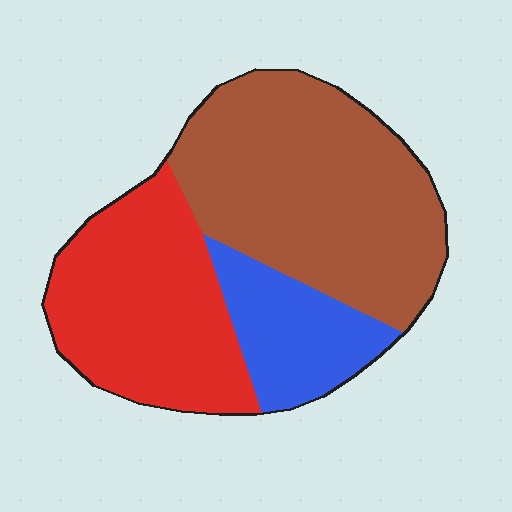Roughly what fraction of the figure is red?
Red covers 35% of the figure.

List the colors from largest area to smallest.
From largest to smallest: brown, red, blue.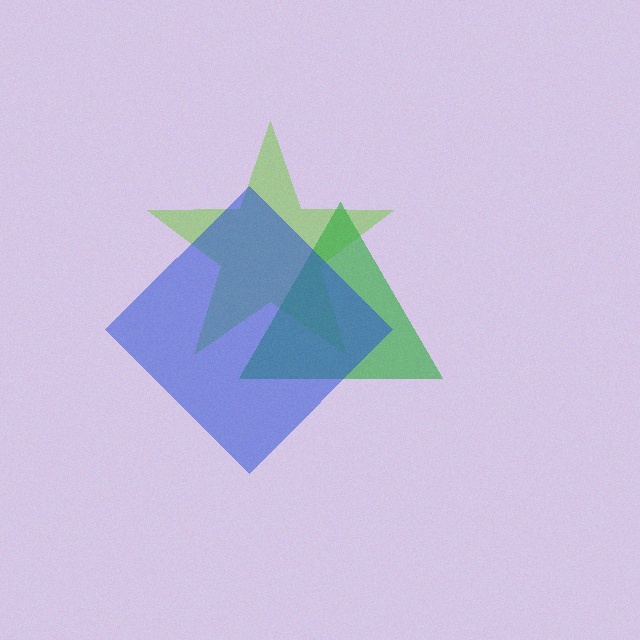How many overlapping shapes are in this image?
There are 3 overlapping shapes in the image.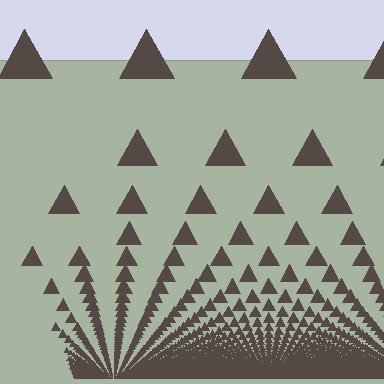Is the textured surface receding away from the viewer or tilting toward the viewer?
The surface appears to tilt toward the viewer. Texture elements get larger and sparser toward the top.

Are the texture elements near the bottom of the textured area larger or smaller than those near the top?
Smaller. The gradient is inverted — elements near the bottom are smaller and denser.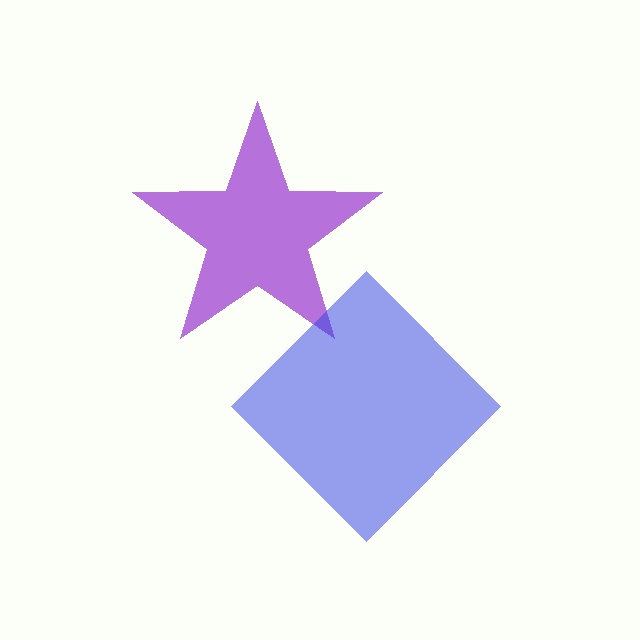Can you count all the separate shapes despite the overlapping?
Yes, there are 2 separate shapes.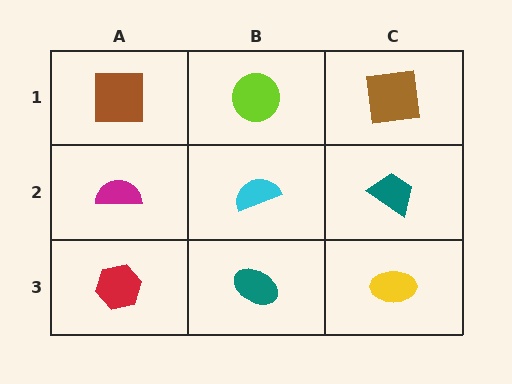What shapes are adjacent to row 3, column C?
A teal trapezoid (row 2, column C), a teal ellipse (row 3, column B).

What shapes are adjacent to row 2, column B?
A lime circle (row 1, column B), a teal ellipse (row 3, column B), a magenta semicircle (row 2, column A), a teal trapezoid (row 2, column C).